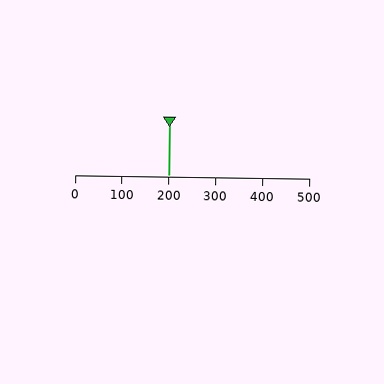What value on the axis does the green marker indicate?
The marker indicates approximately 200.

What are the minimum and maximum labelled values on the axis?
The axis runs from 0 to 500.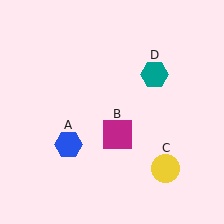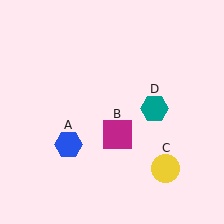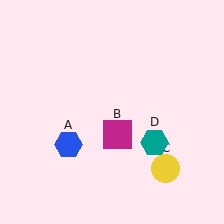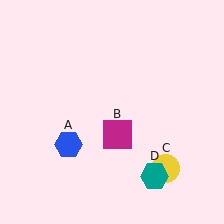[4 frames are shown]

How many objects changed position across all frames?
1 object changed position: teal hexagon (object D).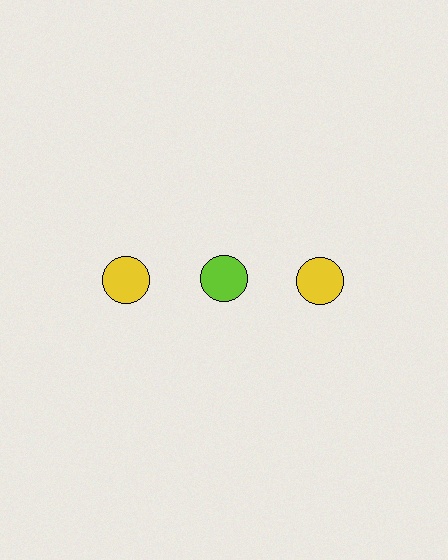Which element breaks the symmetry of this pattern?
The lime circle in the top row, second from left column breaks the symmetry. All other shapes are yellow circles.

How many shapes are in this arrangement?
There are 3 shapes arranged in a grid pattern.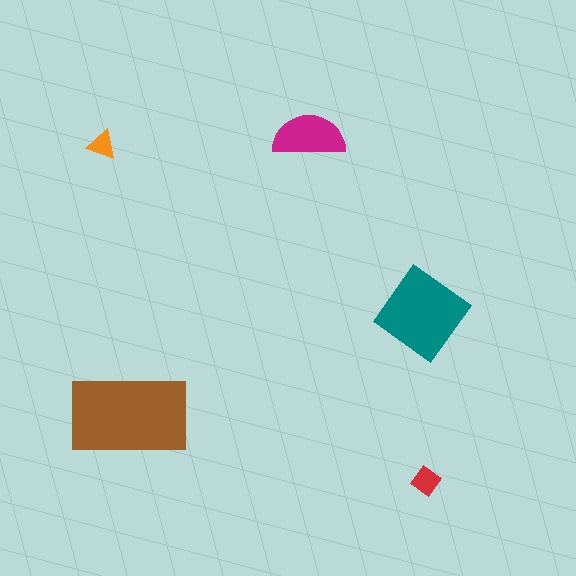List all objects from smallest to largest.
The orange triangle, the red diamond, the magenta semicircle, the teal diamond, the brown rectangle.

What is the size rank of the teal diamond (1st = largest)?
2nd.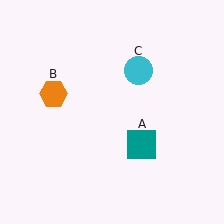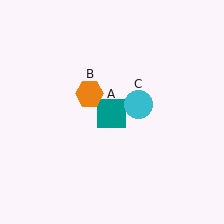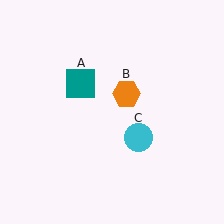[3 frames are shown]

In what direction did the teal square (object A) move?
The teal square (object A) moved up and to the left.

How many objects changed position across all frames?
3 objects changed position: teal square (object A), orange hexagon (object B), cyan circle (object C).